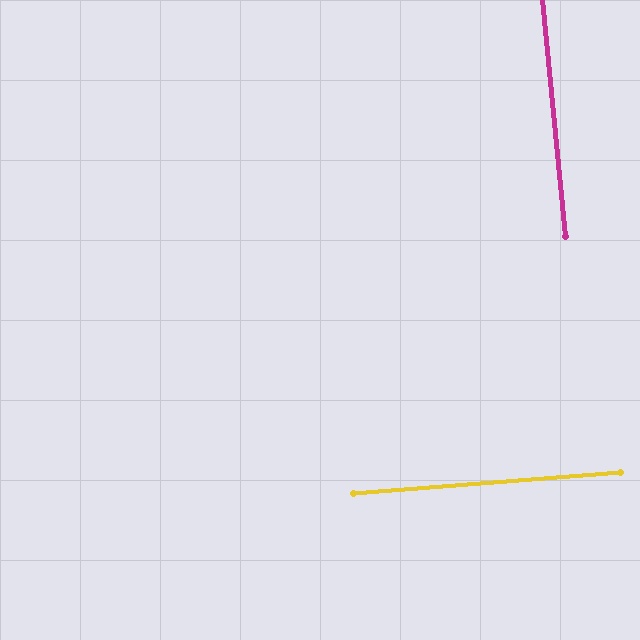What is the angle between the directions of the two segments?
Approximately 89 degrees.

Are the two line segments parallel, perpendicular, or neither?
Perpendicular — they meet at approximately 89°.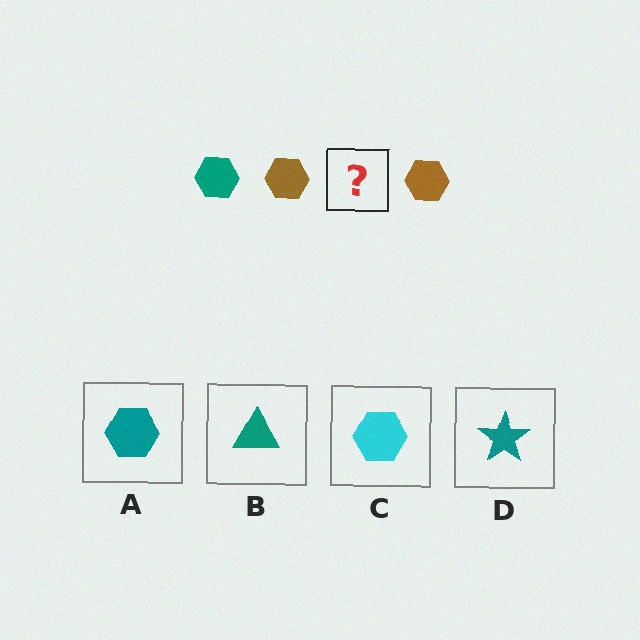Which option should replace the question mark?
Option A.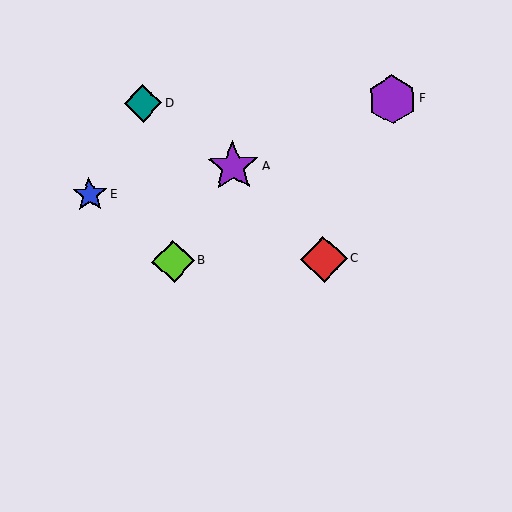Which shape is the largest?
The purple star (labeled A) is the largest.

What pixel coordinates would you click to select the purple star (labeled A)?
Click at (233, 166) to select the purple star A.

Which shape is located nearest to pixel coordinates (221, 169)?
The purple star (labeled A) at (233, 166) is nearest to that location.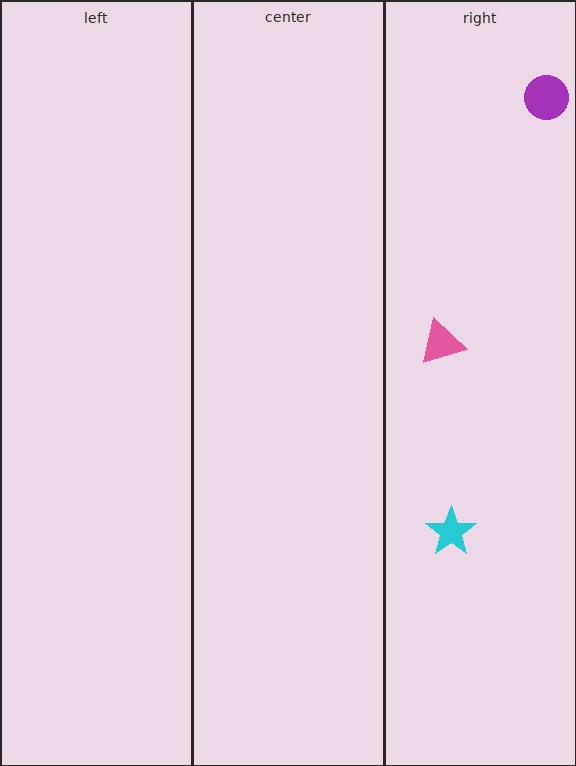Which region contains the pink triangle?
The right region.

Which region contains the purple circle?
The right region.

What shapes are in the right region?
The pink triangle, the cyan star, the purple circle.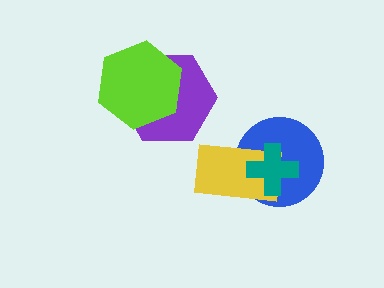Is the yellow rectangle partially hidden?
Yes, it is partially covered by another shape.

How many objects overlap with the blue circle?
2 objects overlap with the blue circle.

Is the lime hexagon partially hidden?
No, no other shape covers it.